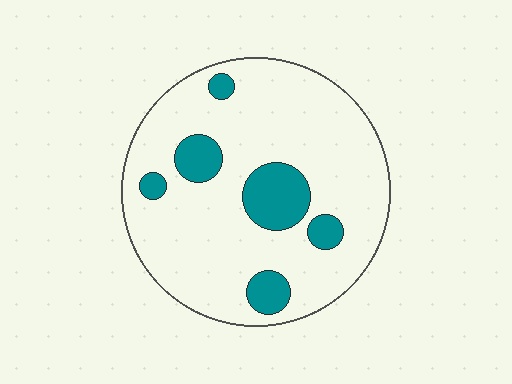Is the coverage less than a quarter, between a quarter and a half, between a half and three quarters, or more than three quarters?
Less than a quarter.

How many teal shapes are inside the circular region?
6.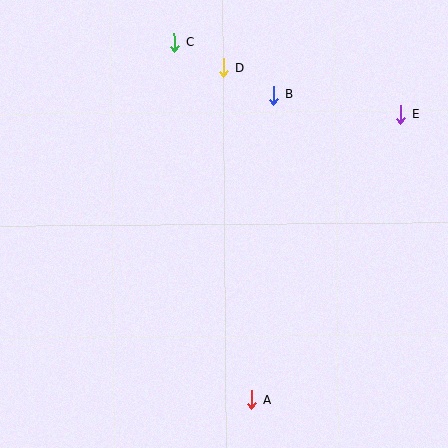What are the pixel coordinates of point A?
Point A is at (252, 399).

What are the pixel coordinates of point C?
Point C is at (174, 42).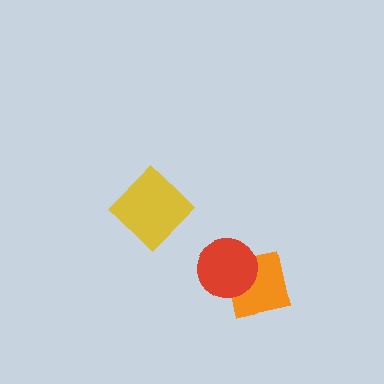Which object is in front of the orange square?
The red circle is in front of the orange square.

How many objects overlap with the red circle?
1 object overlaps with the red circle.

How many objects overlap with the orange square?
1 object overlaps with the orange square.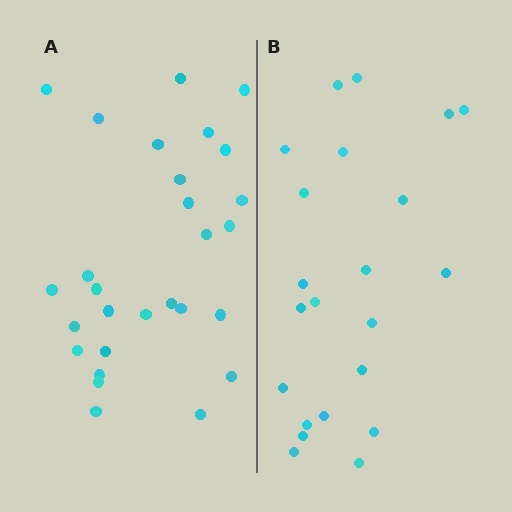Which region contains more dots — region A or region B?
Region A (the left region) has more dots.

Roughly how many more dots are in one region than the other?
Region A has about 6 more dots than region B.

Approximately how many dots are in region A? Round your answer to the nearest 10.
About 30 dots. (The exact count is 28, which rounds to 30.)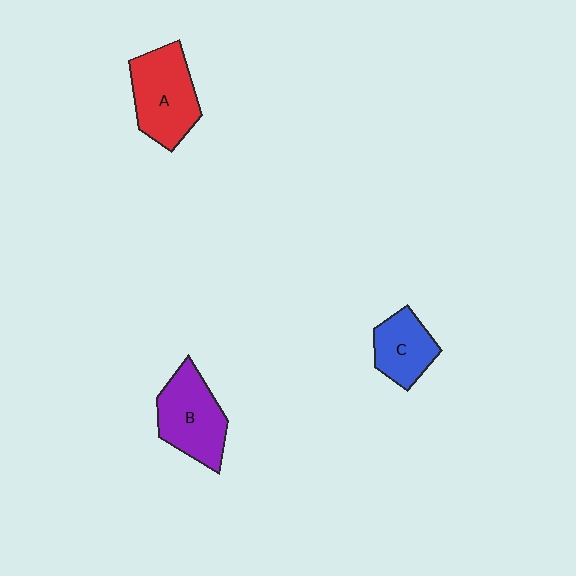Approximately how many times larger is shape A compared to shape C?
Approximately 1.5 times.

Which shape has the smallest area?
Shape C (blue).